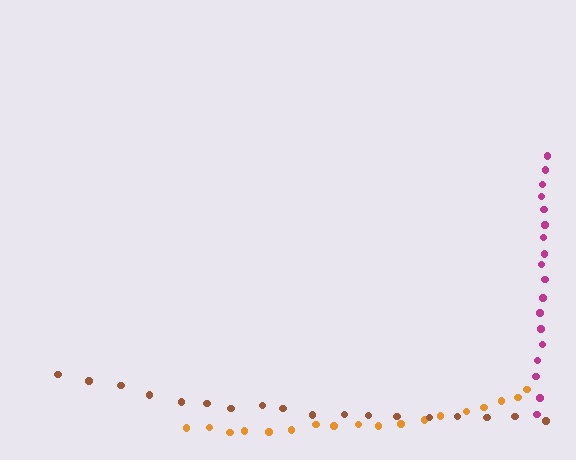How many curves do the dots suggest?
There are 3 distinct paths.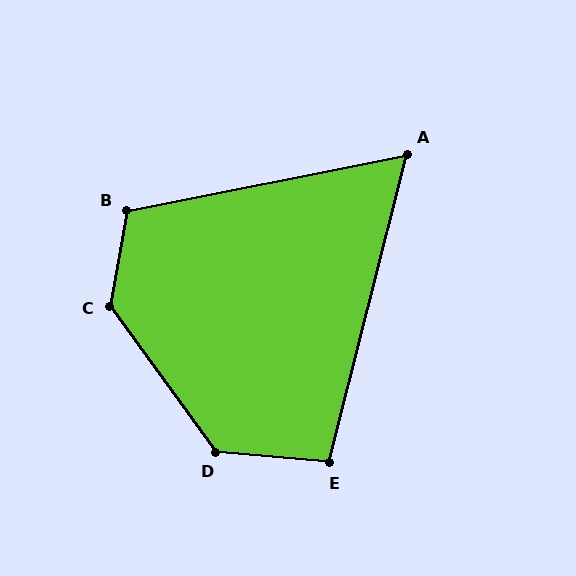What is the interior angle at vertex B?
Approximately 111 degrees (obtuse).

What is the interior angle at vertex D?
Approximately 131 degrees (obtuse).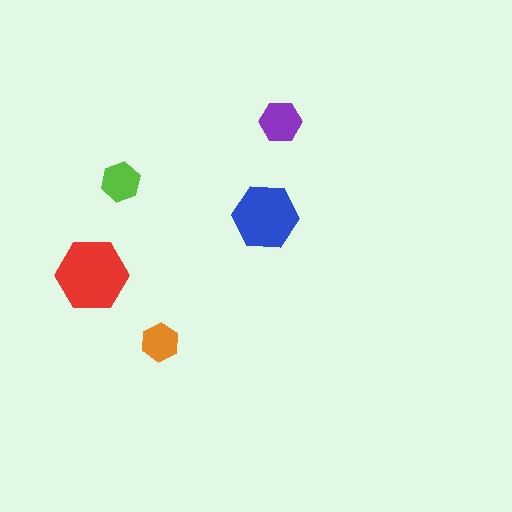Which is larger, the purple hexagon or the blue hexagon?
The blue one.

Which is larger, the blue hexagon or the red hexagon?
The red one.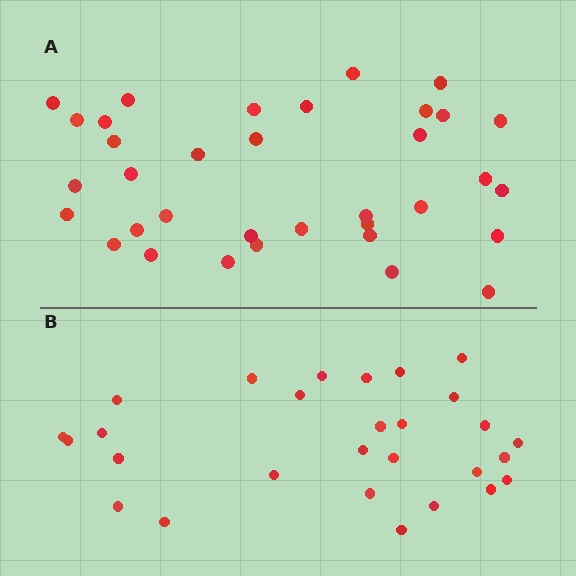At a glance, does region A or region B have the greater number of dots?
Region A (the top region) has more dots.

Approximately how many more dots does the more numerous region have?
Region A has roughly 8 or so more dots than region B.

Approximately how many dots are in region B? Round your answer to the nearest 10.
About 30 dots. (The exact count is 28, which rounds to 30.)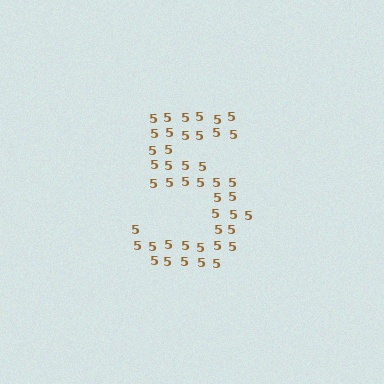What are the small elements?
The small elements are digit 5's.